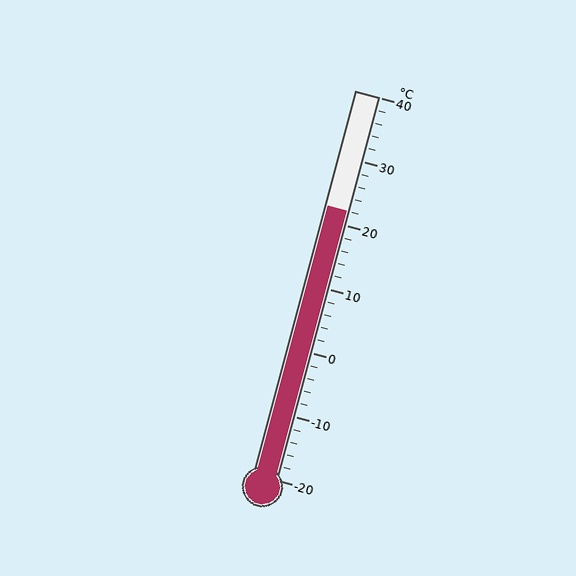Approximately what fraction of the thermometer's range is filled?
The thermometer is filled to approximately 70% of its range.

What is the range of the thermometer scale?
The thermometer scale ranges from -20°C to 40°C.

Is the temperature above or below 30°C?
The temperature is below 30°C.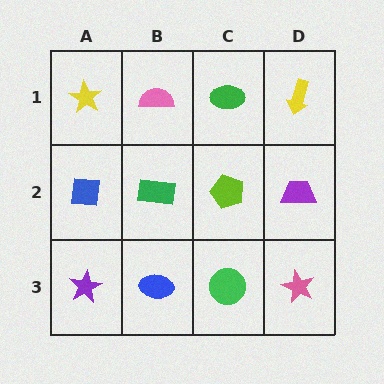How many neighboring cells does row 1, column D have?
2.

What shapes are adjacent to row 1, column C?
A lime pentagon (row 2, column C), a pink semicircle (row 1, column B), a yellow arrow (row 1, column D).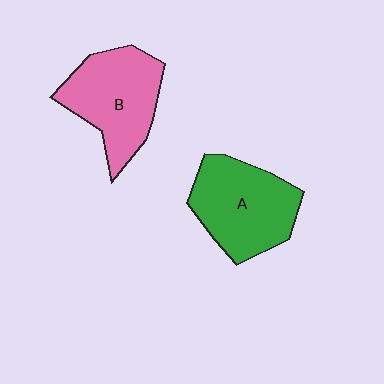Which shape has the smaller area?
Shape B (pink).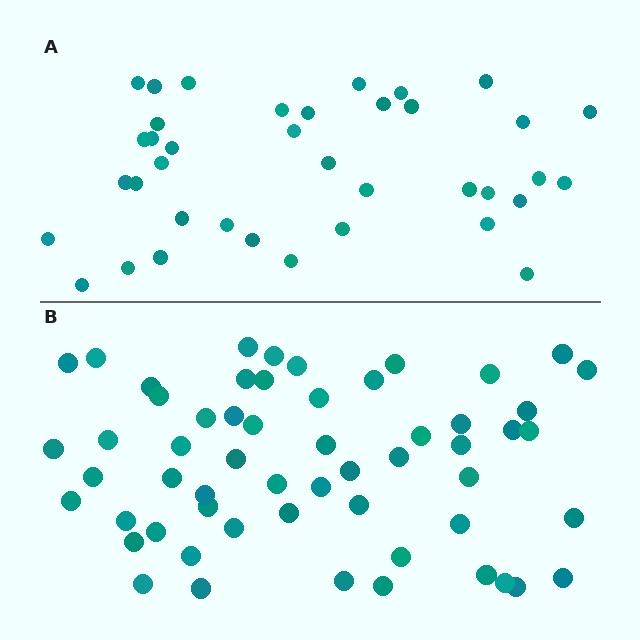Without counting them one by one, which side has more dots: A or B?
Region B (the bottom region) has more dots.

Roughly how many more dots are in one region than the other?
Region B has approximately 20 more dots than region A.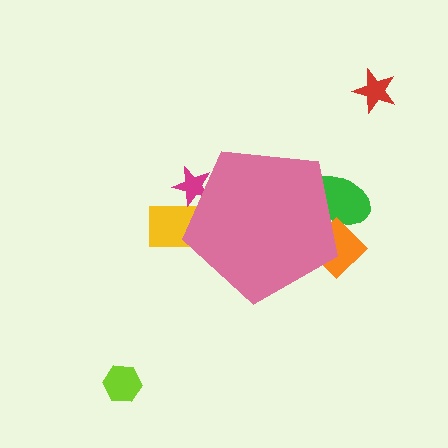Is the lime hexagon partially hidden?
No, the lime hexagon is fully visible.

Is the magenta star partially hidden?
Yes, the magenta star is partially hidden behind the pink pentagon.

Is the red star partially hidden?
No, the red star is fully visible.